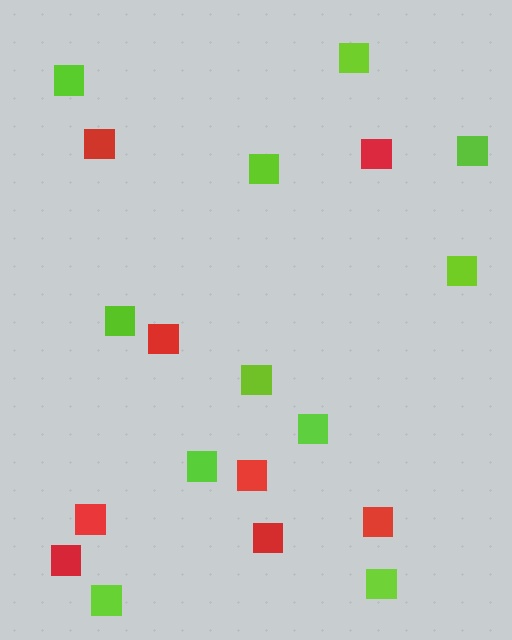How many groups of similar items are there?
There are 2 groups: one group of red squares (8) and one group of lime squares (11).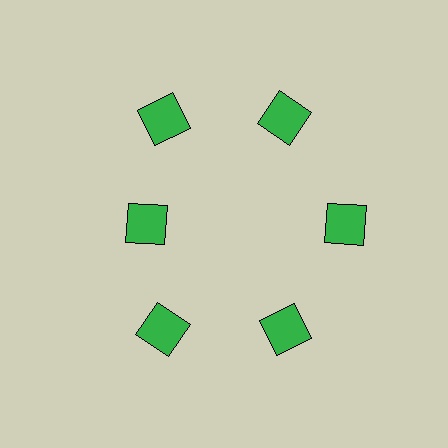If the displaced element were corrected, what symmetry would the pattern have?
It would have 6-fold rotational symmetry — the pattern would map onto itself every 60 degrees.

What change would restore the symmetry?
The symmetry would be restored by moving it outward, back onto the ring so that all 6 squares sit at equal angles and equal distance from the center.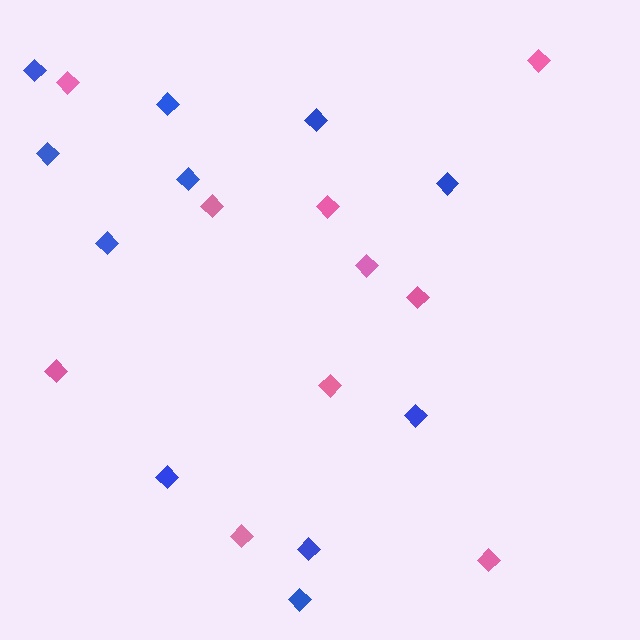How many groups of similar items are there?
There are 2 groups: one group of blue diamonds (11) and one group of pink diamonds (10).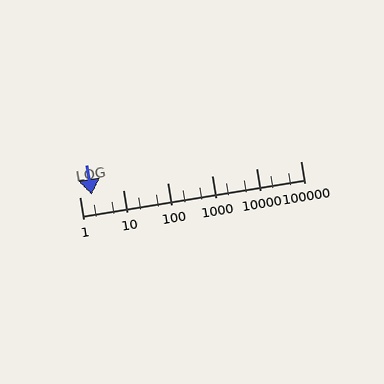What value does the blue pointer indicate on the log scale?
The pointer indicates approximately 1.9.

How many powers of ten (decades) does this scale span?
The scale spans 5 decades, from 1 to 100000.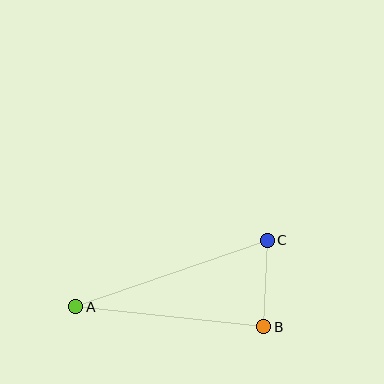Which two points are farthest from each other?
Points A and C are farthest from each other.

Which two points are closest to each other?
Points B and C are closest to each other.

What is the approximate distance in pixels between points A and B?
The distance between A and B is approximately 189 pixels.